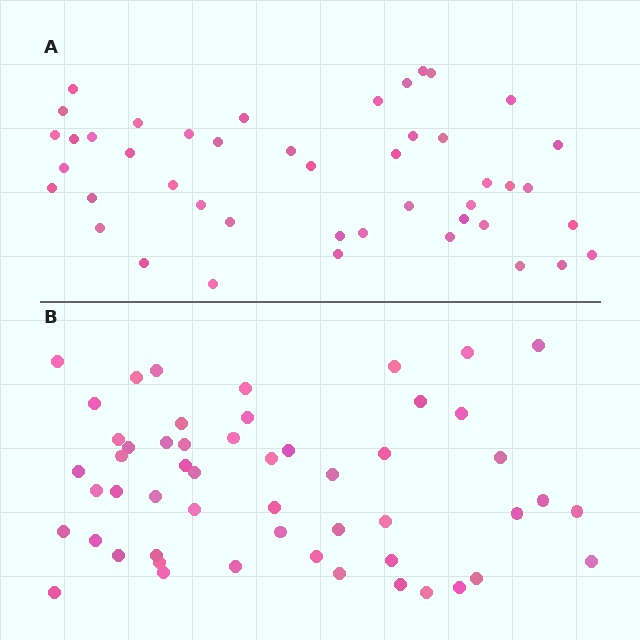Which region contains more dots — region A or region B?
Region B (the bottom region) has more dots.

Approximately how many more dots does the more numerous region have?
Region B has roughly 8 or so more dots than region A.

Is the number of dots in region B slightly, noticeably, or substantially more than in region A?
Region B has only slightly more — the two regions are fairly close. The ratio is roughly 1.2 to 1.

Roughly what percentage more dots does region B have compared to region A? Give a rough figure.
About 20% more.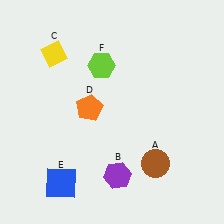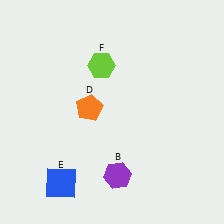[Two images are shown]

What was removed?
The brown circle (A), the yellow diamond (C) were removed in Image 2.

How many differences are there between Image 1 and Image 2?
There are 2 differences between the two images.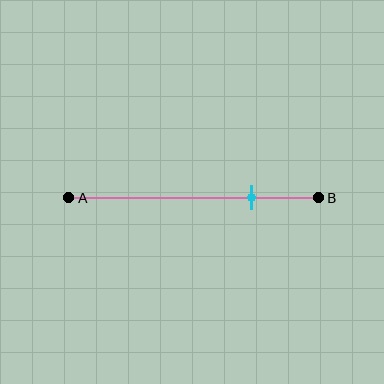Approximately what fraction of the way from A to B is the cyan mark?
The cyan mark is approximately 75% of the way from A to B.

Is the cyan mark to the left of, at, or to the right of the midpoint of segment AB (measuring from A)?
The cyan mark is to the right of the midpoint of segment AB.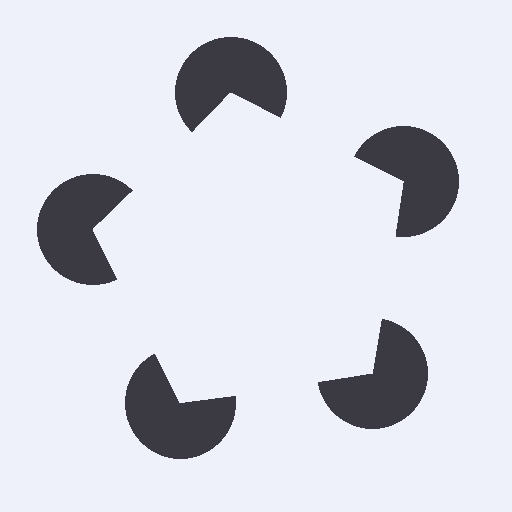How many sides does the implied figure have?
5 sides.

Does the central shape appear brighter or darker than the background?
It typically appears slightly brighter than the background, even though no actual brightness change is drawn.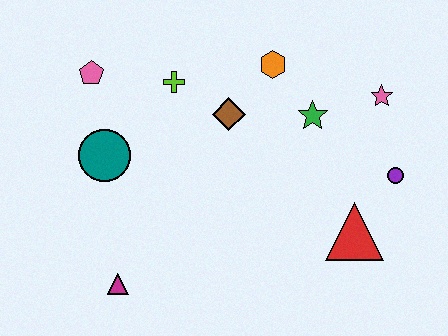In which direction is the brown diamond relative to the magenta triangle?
The brown diamond is above the magenta triangle.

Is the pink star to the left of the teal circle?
No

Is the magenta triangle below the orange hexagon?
Yes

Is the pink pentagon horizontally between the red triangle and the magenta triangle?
No